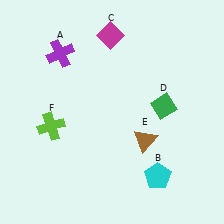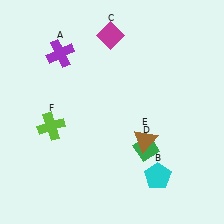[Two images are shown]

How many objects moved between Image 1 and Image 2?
1 object moved between the two images.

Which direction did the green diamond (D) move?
The green diamond (D) moved down.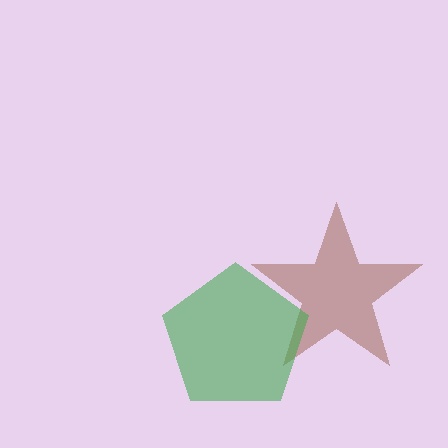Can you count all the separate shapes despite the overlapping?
Yes, there are 2 separate shapes.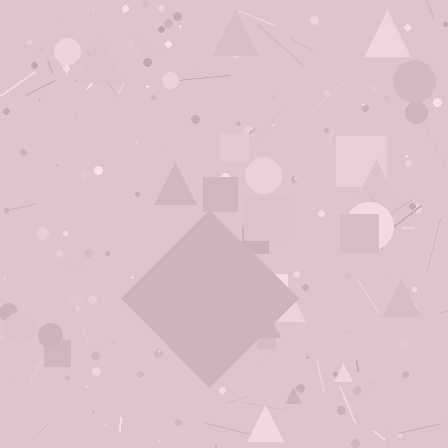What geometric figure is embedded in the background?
A diamond is embedded in the background.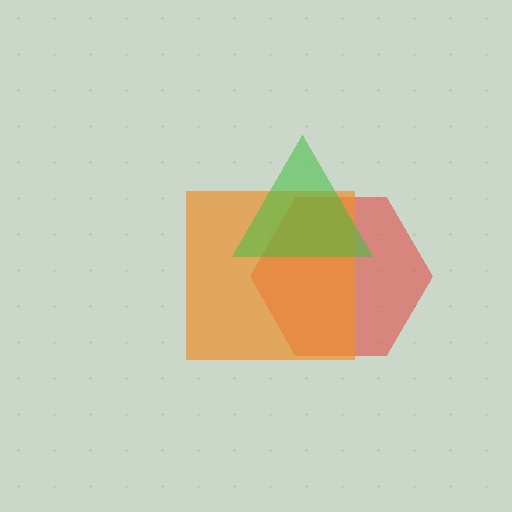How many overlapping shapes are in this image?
There are 3 overlapping shapes in the image.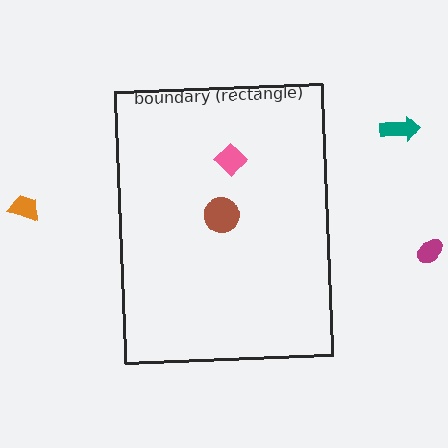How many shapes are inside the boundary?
2 inside, 3 outside.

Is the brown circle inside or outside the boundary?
Inside.